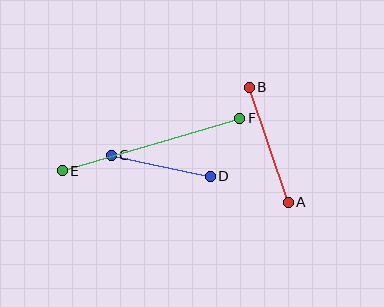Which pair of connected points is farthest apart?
Points E and F are farthest apart.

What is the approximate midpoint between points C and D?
The midpoint is at approximately (161, 166) pixels.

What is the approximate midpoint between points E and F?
The midpoint is at approximately (151, 144) pixels.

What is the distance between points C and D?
The distance is approximately 101 pixels.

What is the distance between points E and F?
The distance is approximately 185 pixels.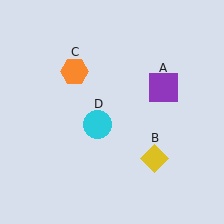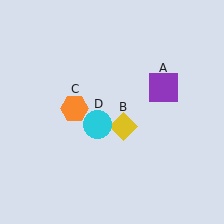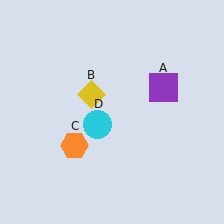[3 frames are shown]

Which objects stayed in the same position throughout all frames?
Purple square (object A) and cyan circle (object D) remained stationary.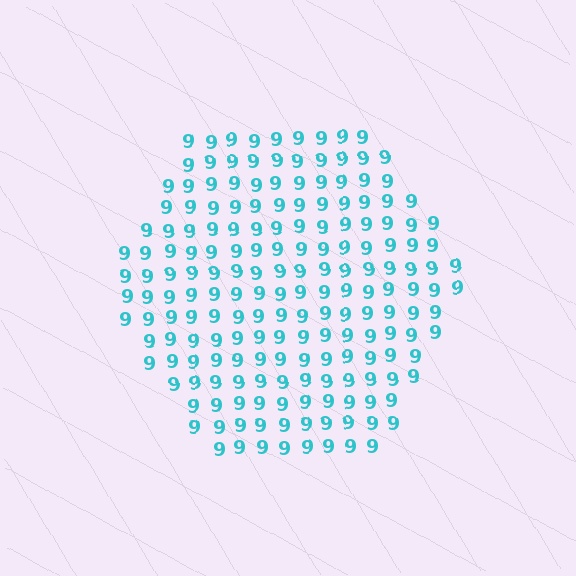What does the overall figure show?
The overall figure shows a hexagon.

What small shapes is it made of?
It is made of small digit 9's.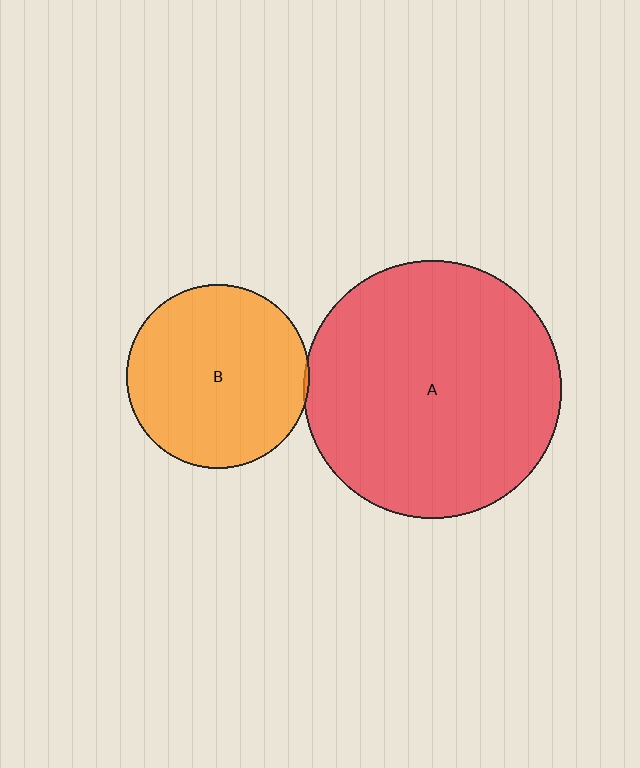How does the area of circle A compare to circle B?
Approximately 2.0 times.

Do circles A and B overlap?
Yes.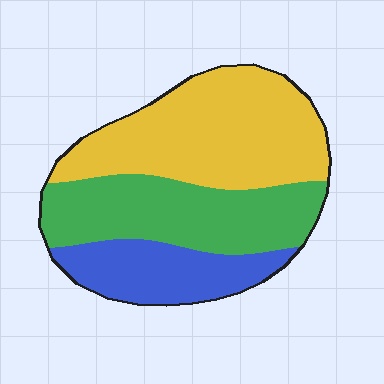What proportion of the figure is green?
Green covers 35% of the figure.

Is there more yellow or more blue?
Yellow.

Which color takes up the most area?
Yellow, at roughly 45%.